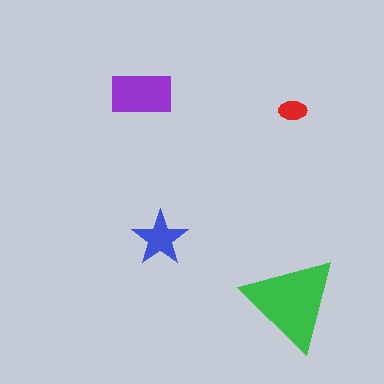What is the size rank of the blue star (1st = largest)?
3rd.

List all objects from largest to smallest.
The green triangle, the purple rectangle, the blue star, the red ellipse.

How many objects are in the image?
There are 4 objects in the image.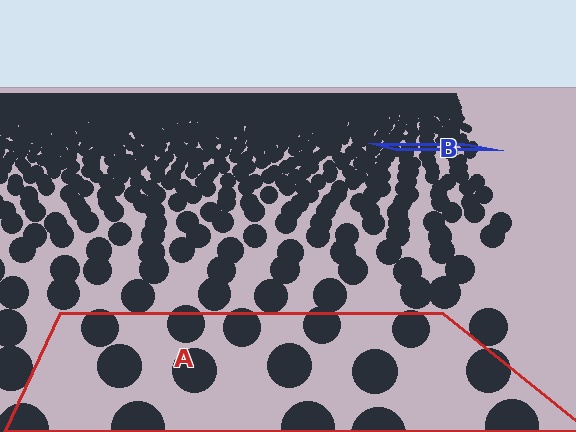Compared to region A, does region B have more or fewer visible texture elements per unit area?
Region B has more texture elements per unit area — they are packed more densely because it is farther away.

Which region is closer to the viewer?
Region A is closer. The texture elements there are larger and more spread out.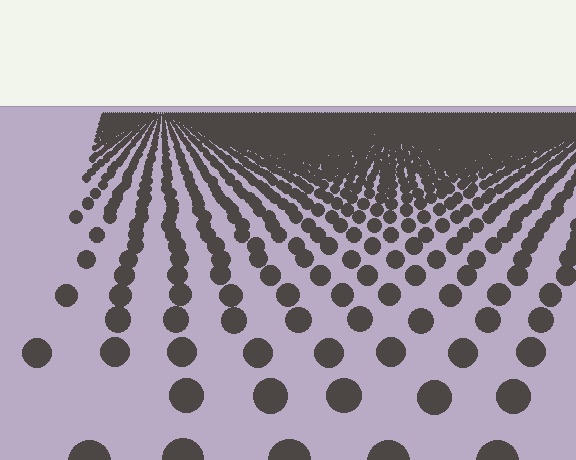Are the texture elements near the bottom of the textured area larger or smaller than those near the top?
Larger. Near the bottom, elements are closer to the viewer and appear at a bigger on-screen size.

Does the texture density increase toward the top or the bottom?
Density increases toward the top.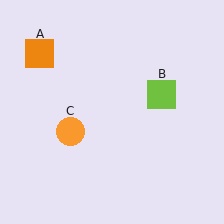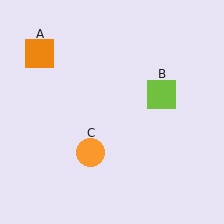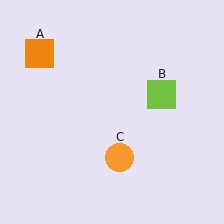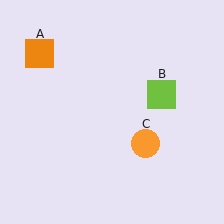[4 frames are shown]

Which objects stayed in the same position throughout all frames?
Orange square (object A) and lime square (object B) remained stationary.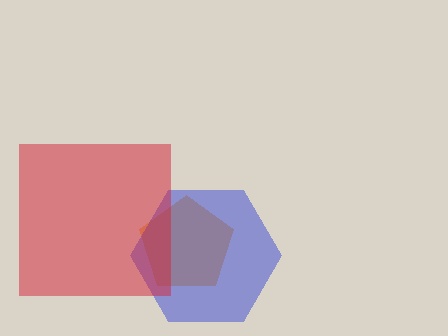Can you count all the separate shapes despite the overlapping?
Yes, there are 3 separate shapes.